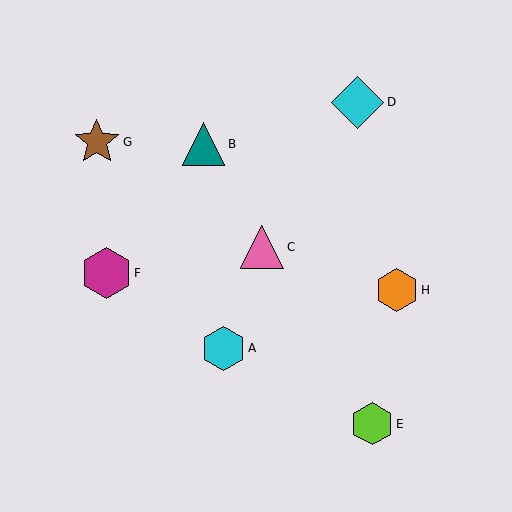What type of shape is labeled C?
Shape C is a pink triangle.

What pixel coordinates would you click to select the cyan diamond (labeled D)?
Click at (357, 102) to select the cyan diamond D.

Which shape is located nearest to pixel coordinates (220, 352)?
The cyan hexagon (labeled A) at (223, 348) is nearest to that location.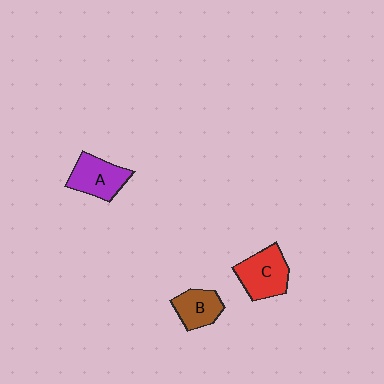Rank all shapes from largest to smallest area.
From largest to smallest: C (red), A (purple), B (brown).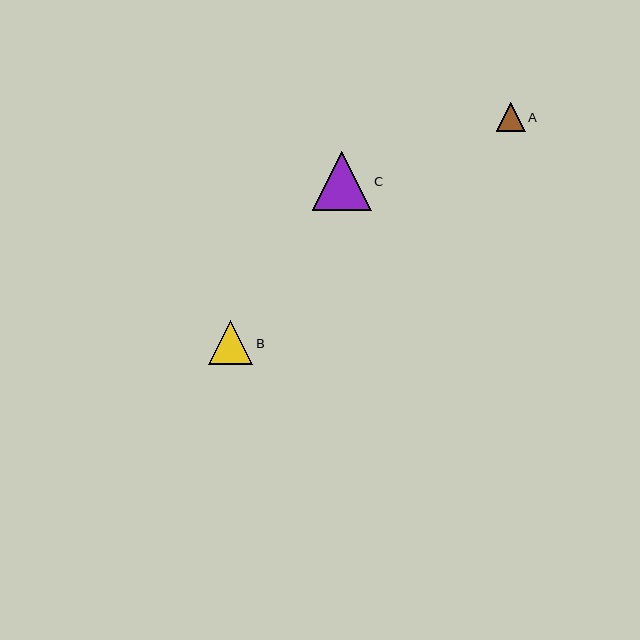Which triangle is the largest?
Triangle C is the largest with a size of approximately 59 pixels.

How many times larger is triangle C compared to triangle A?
Triangle C is approximately 2.0 times the size of triangle A.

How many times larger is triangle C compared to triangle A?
Triangle C is approximately 2.0 times the size of triangle A.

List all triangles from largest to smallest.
From largest to smallest: C, B, A.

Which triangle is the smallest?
Triangle A is the smallest with a size of approximately 29 pixels.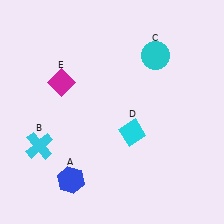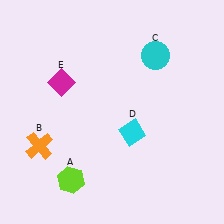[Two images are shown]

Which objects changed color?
A changed from blue to lime. B changed from cyan to orange.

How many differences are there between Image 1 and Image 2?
There are 2 differences between the two images.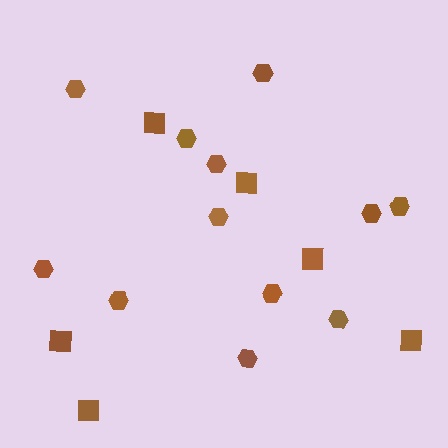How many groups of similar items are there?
There are 2 groups: one group of hexagons (12) and one group of squares (6).